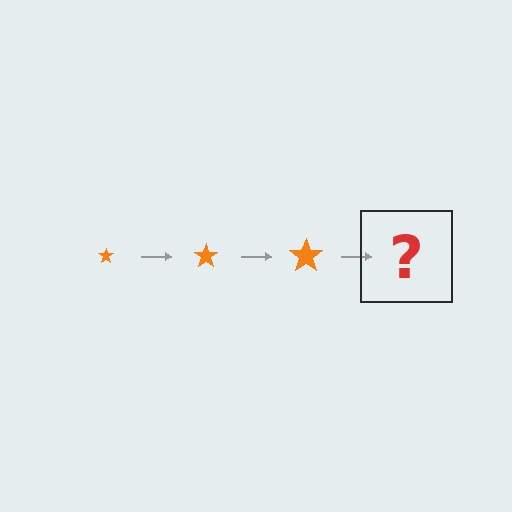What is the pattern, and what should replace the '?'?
The pattern is that the star gets progressively larger each step. The '?' should be an orange star, larger than the previous one.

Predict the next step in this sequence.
The next step is an orange star, larger than the previous one.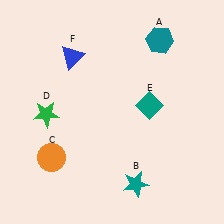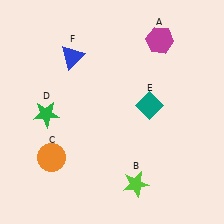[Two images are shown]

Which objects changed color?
A changed from teal to magenta. B changed from teal to lime.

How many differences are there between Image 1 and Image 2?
There are 2 differences between the two images.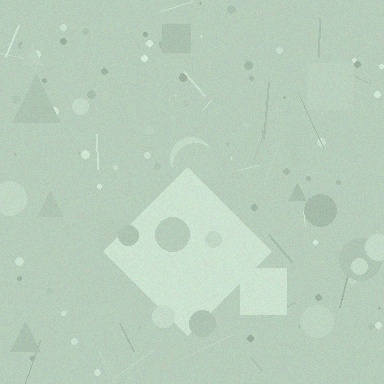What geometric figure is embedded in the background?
A diamond is embedded in the background.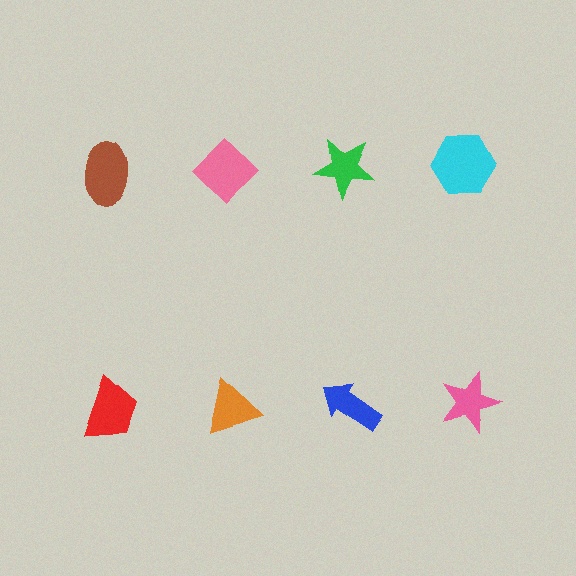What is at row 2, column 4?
A pink star.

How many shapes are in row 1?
4 shapes.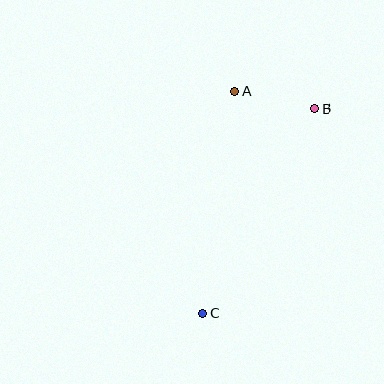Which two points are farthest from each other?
Points B and C are farthest from each other.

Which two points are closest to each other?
Points A and B are closest to each other.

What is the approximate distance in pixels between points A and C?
The distance between A and C is approximately 224 pixels.